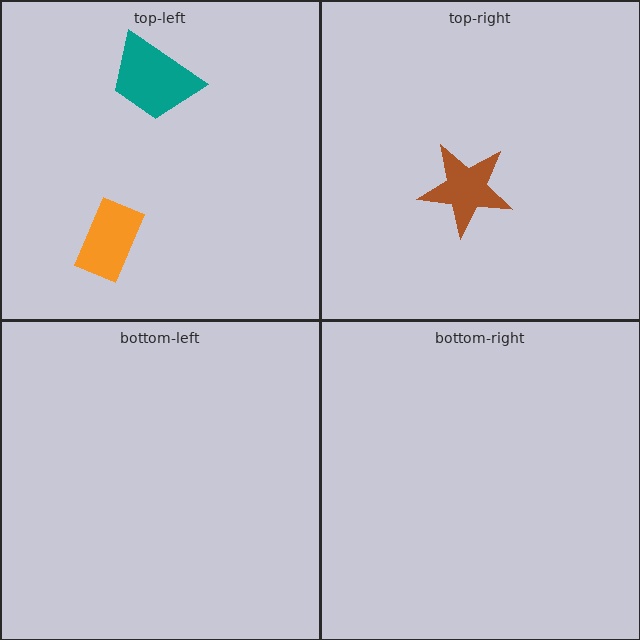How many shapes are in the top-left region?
2.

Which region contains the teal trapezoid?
The top-left region.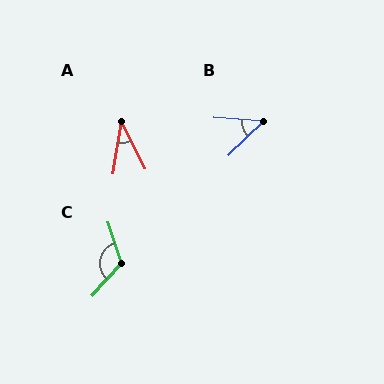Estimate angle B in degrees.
Approximately 48 degrees.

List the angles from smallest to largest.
A (35°), B (48°), C (121°).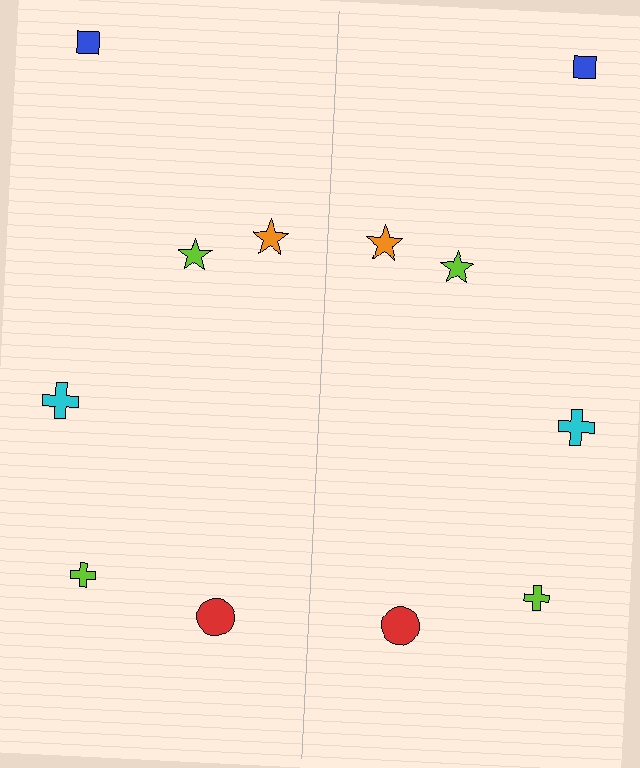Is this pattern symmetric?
Yes, this pattern has bilateral (reflection) symmetry.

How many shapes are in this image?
There are 12 shapes in this image.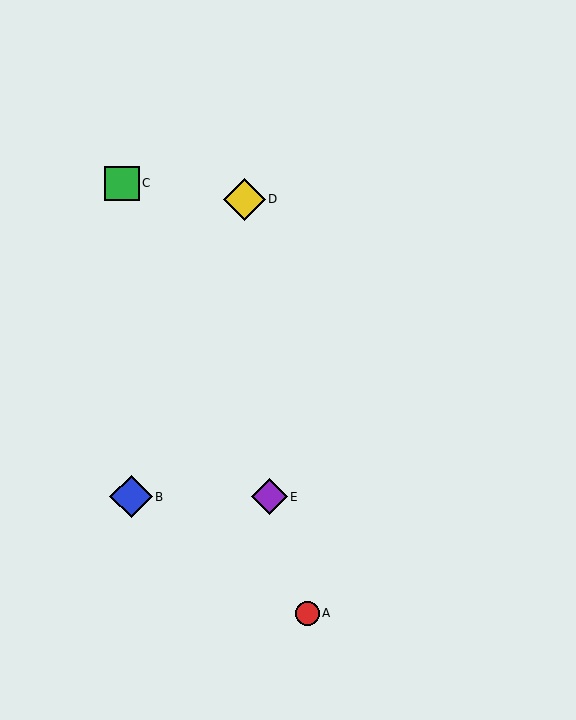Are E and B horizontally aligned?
Yes, both are at y≈497.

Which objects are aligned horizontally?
Objects B, E are aligned horizontally.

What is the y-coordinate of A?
Object A is at y≈613.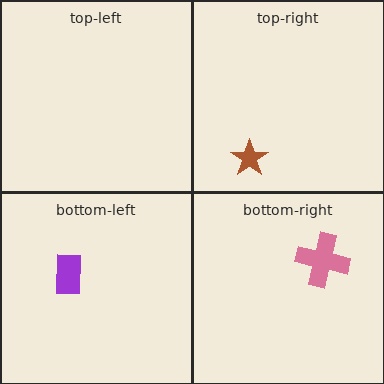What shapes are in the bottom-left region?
The purple rectangle.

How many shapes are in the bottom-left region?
1.